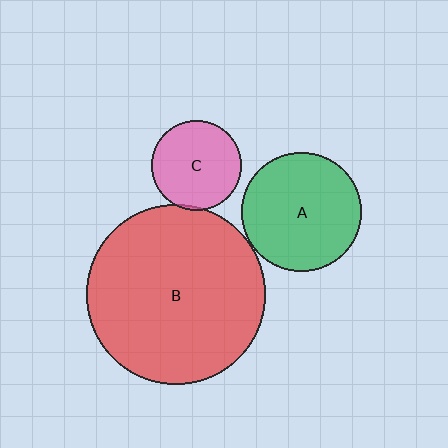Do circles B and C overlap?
Yes.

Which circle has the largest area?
Circle B (red).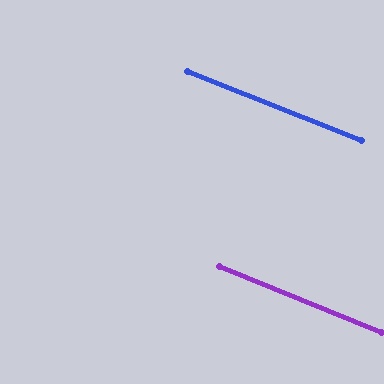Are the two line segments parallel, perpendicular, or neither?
Parallel — their directions differ by only 0.4°.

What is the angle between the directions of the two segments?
Approximately 0 degrees.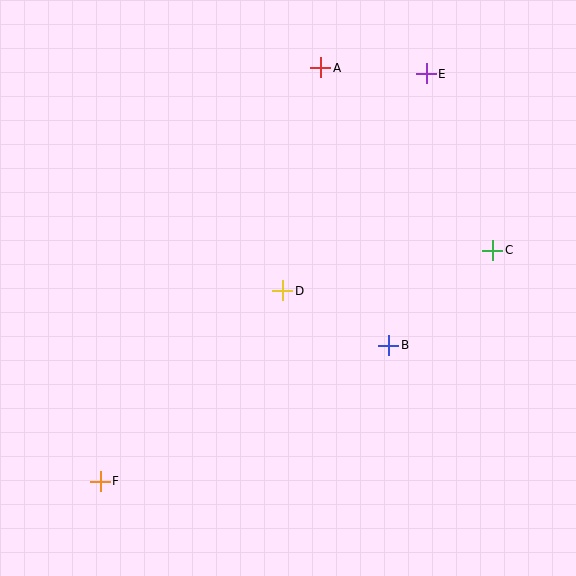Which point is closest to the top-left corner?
Point A is closest to the top-left corner.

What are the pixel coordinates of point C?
Point C is at (493, 250).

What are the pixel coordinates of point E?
Point E is at (426, 74).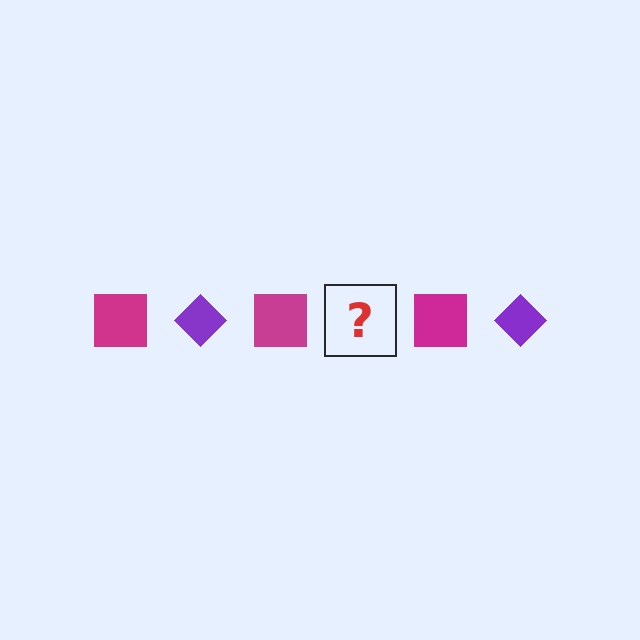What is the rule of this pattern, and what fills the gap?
The rule is that the pattern alternates between magenta square and purple diamond. The gap should be filled with a purple diamond.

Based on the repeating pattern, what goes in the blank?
The blank should be a purple diamond.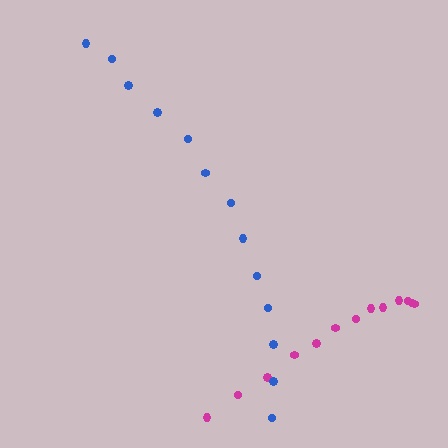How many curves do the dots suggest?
There are 2 distinct paths.